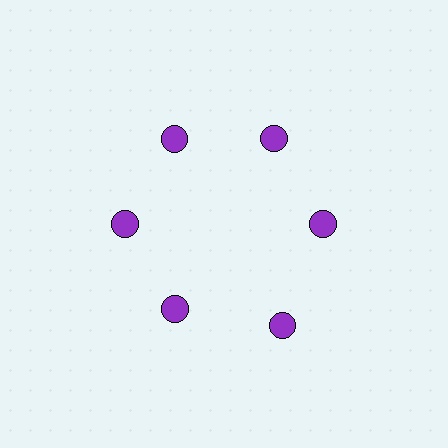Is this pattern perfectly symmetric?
No. The 6 purple circles are arranged in a ring, but one element near the 5 o'clock position is pushed outward from the center, breaking the 6-fold rotational symmetry.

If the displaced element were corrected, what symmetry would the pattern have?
It would have 6-fold rotational symmetry — the pattern would map onto itself every 60 degrees.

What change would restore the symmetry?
The symmetry would be restored by moving it inward, back onto the ring so that all 6 circles sit at equal angles and equal distance from the center.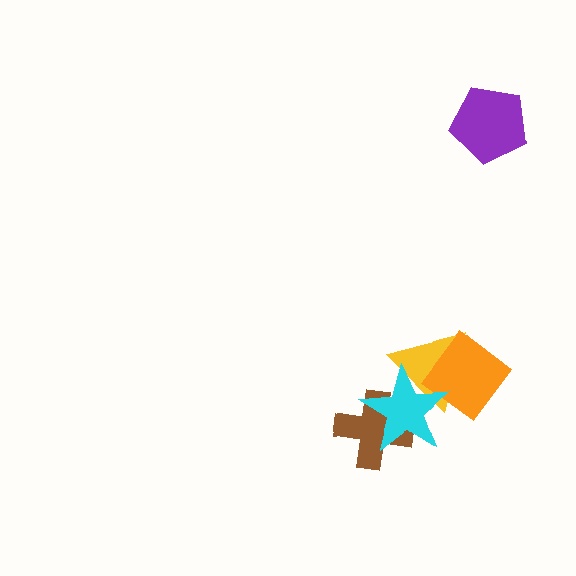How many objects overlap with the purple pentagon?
0 objects overlap with the purple pentagon.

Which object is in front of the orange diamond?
The cyan star is in front of the orange diamond.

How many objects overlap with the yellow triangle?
2 objects overlap with the yellow triangle.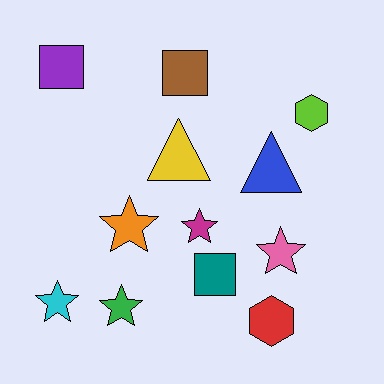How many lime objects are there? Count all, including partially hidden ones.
There is 1 lime object.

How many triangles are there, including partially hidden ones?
There are 2 triangles.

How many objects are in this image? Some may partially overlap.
There are 12 objects.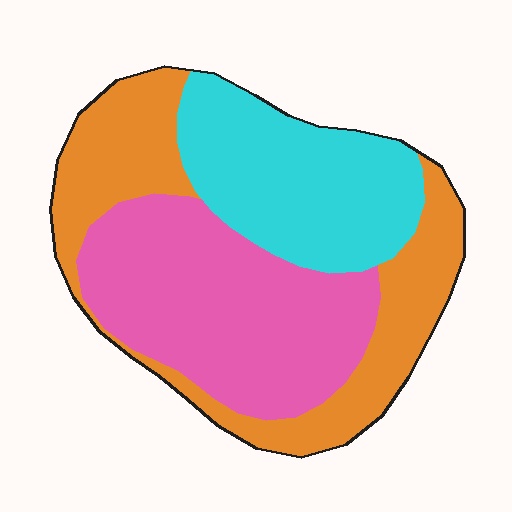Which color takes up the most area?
Pink, at roughly 40%.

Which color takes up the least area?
Cyan, at roughly 30%.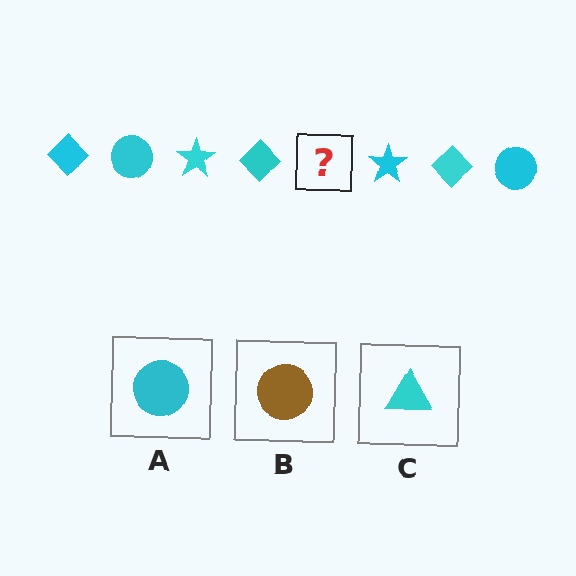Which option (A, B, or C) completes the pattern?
A.